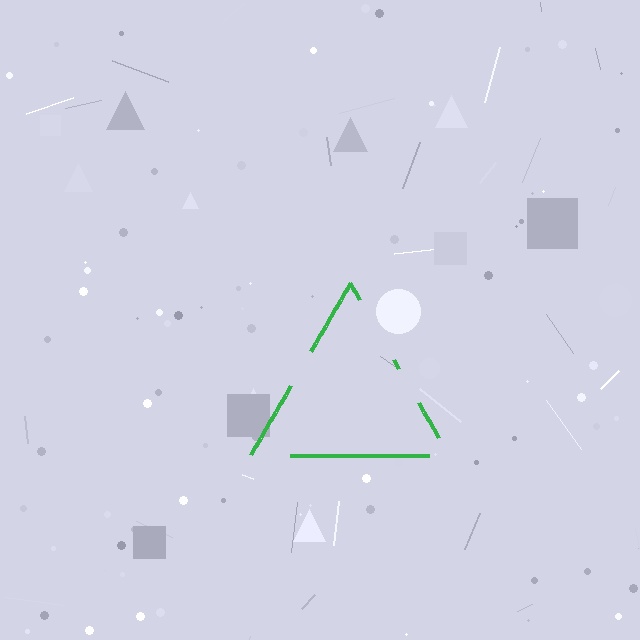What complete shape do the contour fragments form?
The contour fragments form a triangle.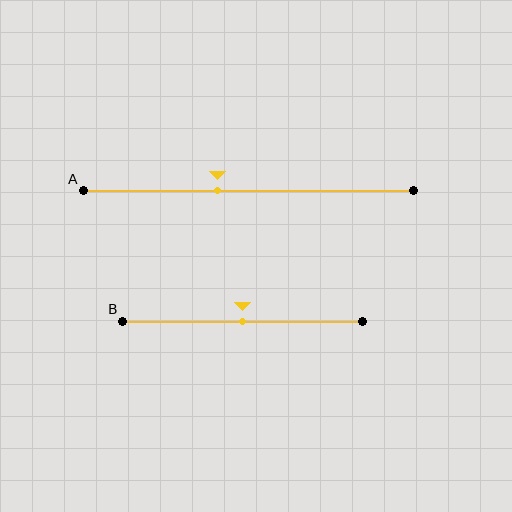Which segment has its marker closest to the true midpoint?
Segment B has its marker closest to the true midpoint.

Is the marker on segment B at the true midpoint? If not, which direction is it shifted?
Yes, the marker on segment B is at the true midpoint.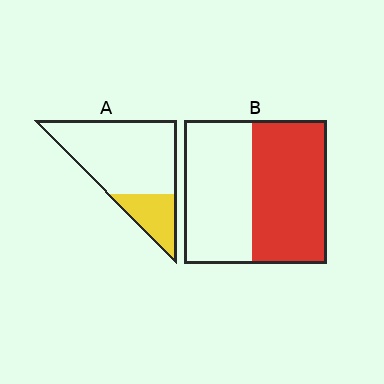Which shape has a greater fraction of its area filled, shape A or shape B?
Shape B.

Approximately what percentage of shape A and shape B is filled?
A is approximately 25% and B is approximately 50%.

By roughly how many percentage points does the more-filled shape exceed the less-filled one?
By roughly 30 percentage points (B over A).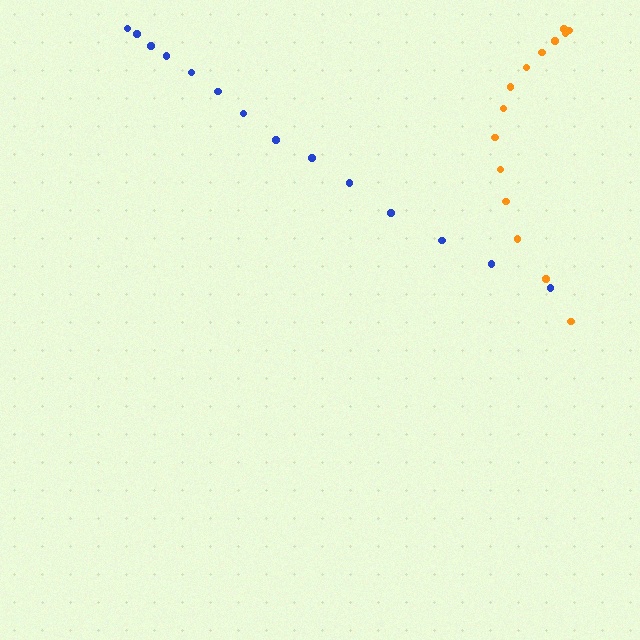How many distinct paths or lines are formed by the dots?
There are 2 distinct paths.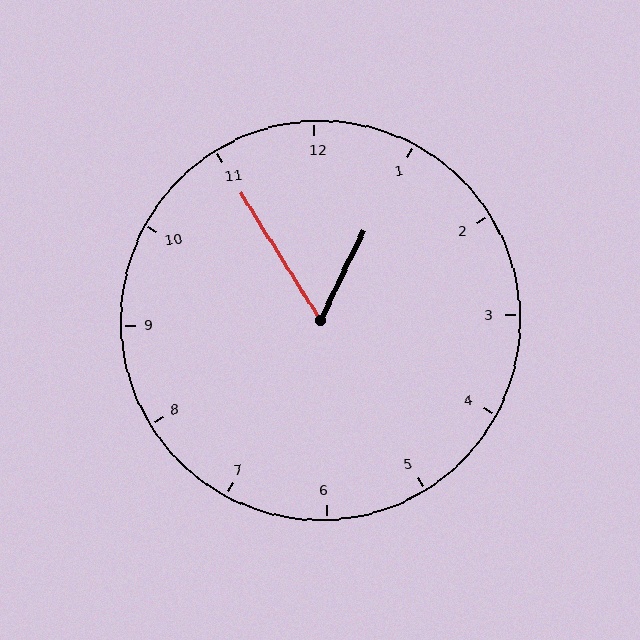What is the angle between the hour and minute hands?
Approximately 58 degrees.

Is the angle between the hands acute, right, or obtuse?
It is acute.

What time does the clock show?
12:55.